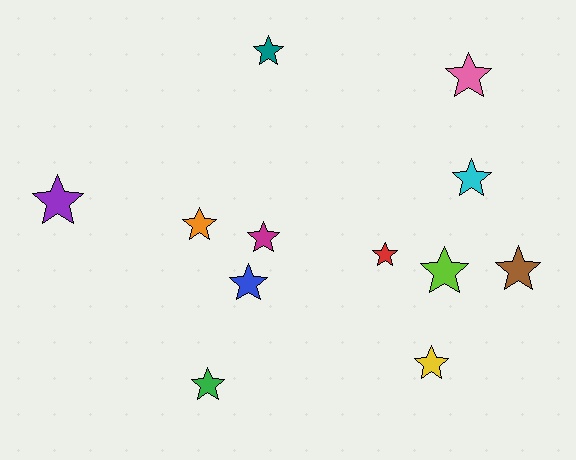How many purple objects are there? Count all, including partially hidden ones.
There is 1 purple object.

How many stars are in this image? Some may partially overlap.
There are 12 stars.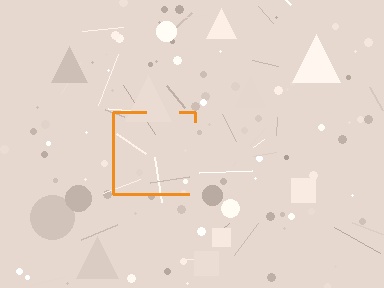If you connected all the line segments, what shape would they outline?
They would outline a square.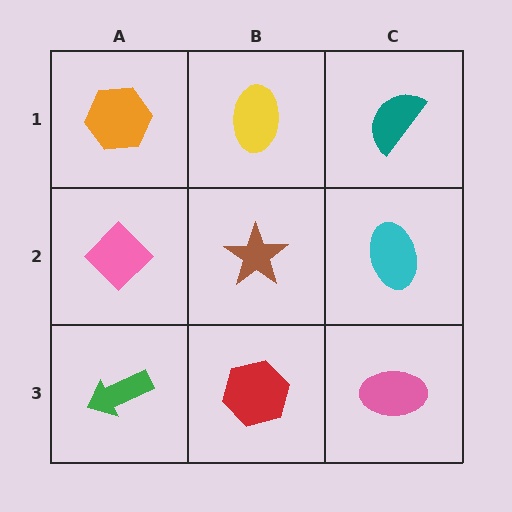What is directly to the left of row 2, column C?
A brown star.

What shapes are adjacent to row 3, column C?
A cyan ellipse (row 2, column C), a red hexagon (row 3, column B).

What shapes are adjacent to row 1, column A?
A pink diamond (row 2, column A), a yellow ellipse (row 1, column B).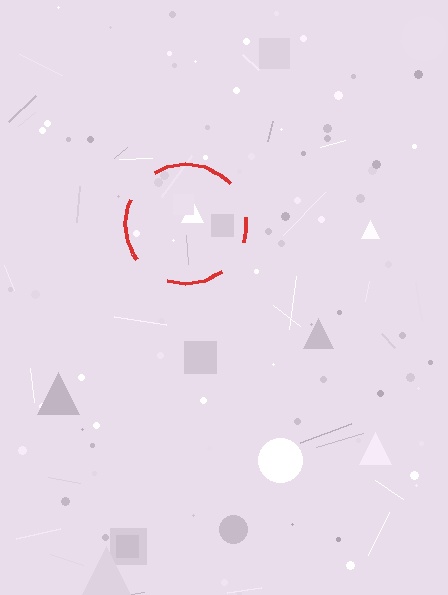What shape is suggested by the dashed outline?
The dashed outline suggests a circle.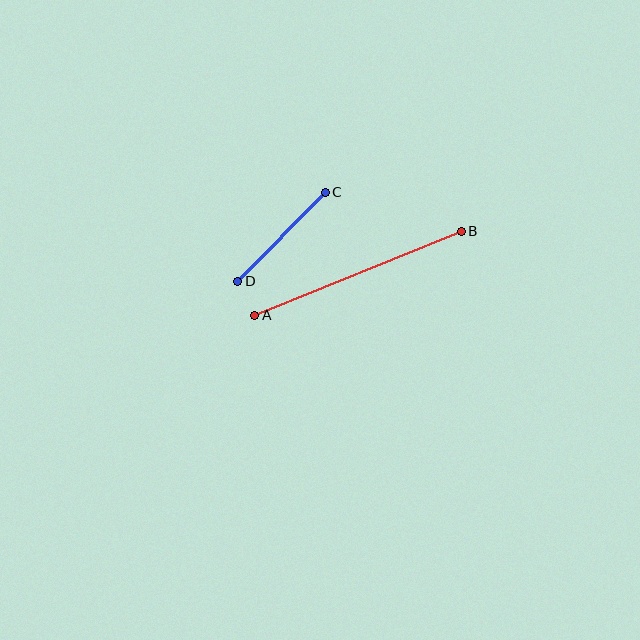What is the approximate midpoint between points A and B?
The midpoint is at approximately (358, 273) pixels.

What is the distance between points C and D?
The distance is approximately 125 pixels.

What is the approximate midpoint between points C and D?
The midpoint is at approximately (282, 237) pixels.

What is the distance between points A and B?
The distance is approximately 223 pixels.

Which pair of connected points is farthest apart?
Points A and B are farthest apart.